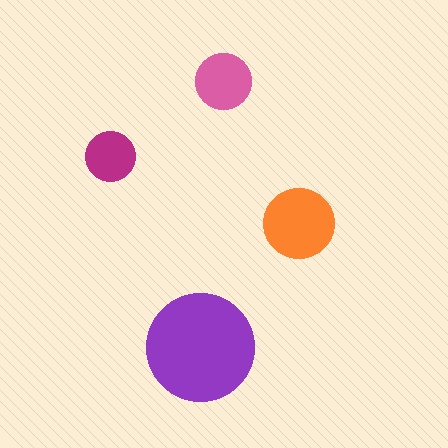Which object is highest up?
The pink circle is topmost.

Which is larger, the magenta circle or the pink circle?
The pink one.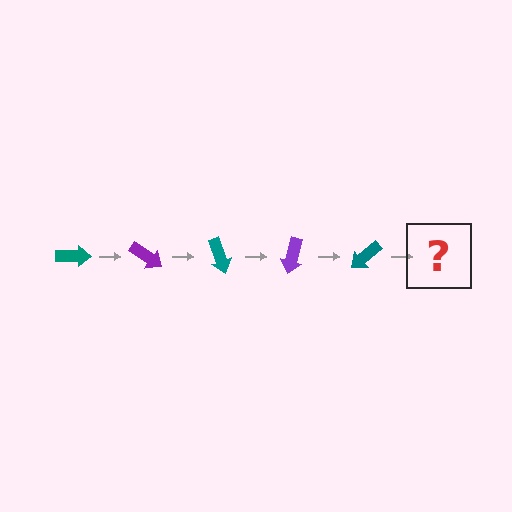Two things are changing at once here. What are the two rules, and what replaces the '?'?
The two rules are that it rotates 35 degrees each step and the color cycles through teal and purple. The '?' should be a purple arrow, rotated 175 degrees from the start.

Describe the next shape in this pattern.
It should be a purple arrow, rotated 175 degrees from the start.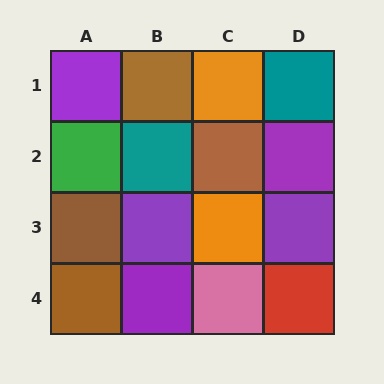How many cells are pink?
1 cell is pink.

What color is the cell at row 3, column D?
Purple.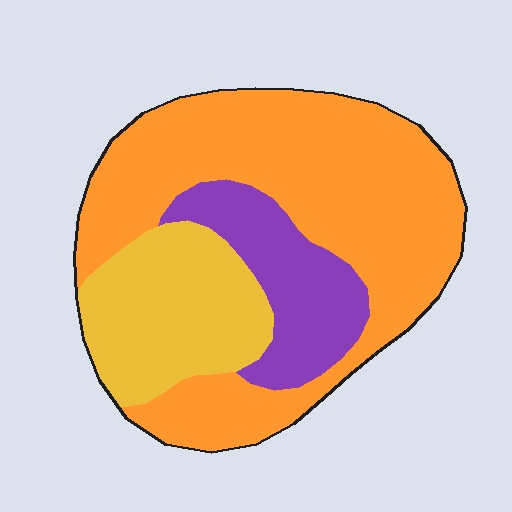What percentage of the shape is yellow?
Yellow covers roughly 25% of the shape.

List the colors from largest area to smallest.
From largest to smallest: orange, yellow, purple.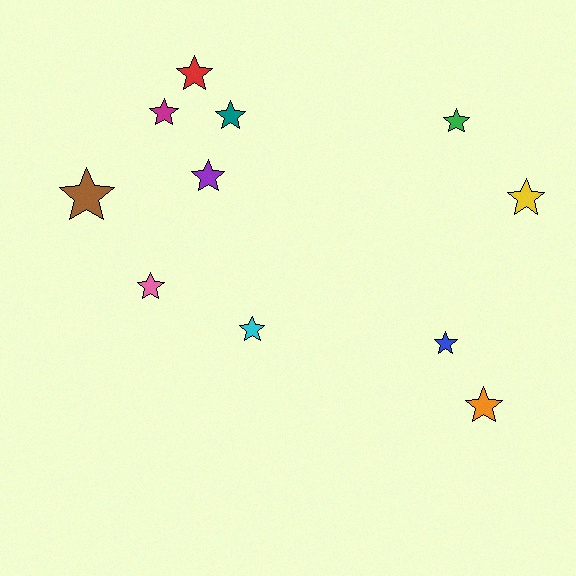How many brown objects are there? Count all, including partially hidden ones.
There is 1 brown object.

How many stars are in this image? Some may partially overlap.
There are 11 stars.